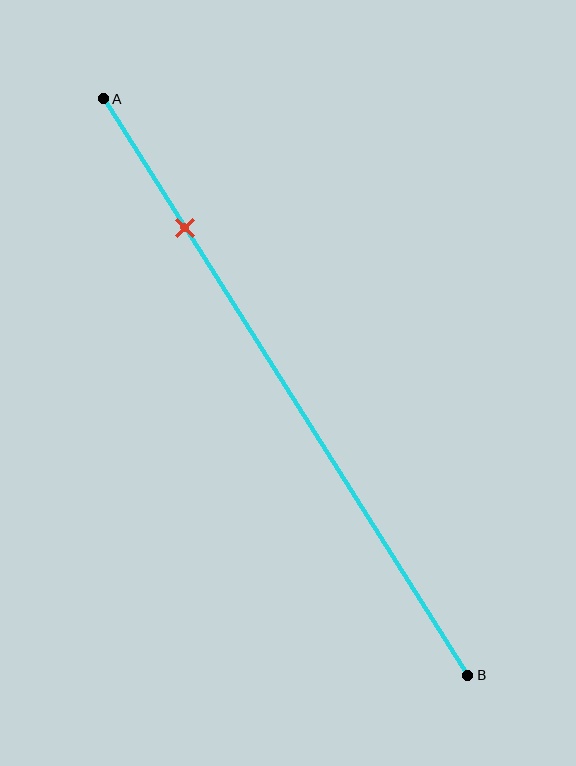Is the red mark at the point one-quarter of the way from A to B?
Yes, the mark is approximately at the one-quarter point.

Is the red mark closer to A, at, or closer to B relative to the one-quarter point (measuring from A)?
The red mark is approximately at the one-quarter point of segment AB.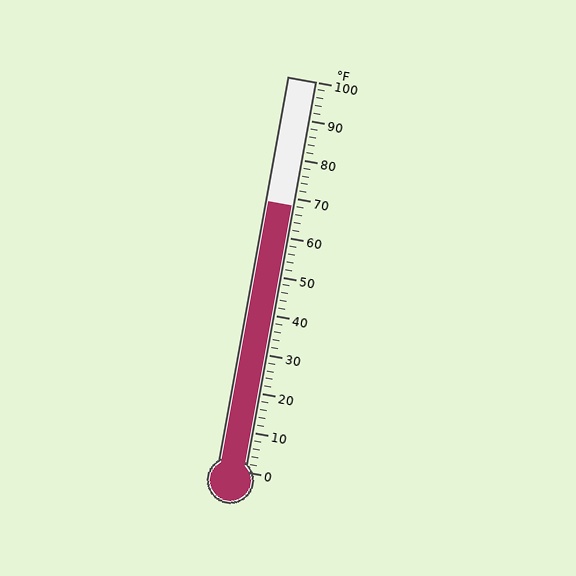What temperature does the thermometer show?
The thermometer shows approximately 68°F.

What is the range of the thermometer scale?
The thermometer scale ranges from 0°F to 100°F.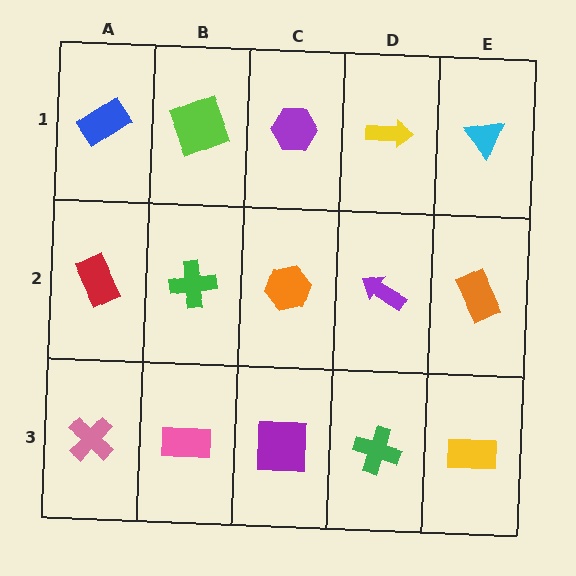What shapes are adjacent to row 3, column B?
A green cross (row 2, column B), a pink cross (row 3, column A), a purple square (row 3, column C).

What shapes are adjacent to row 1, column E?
An orange rectangle (row 2, column E), a yellow arrow (row 1, column D).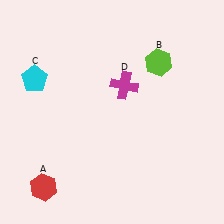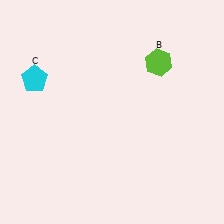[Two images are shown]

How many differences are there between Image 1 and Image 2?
There are 2 differences between the two images.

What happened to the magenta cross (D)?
The magenta cross (D) was removed in Image 2. It was in the top-right area of Image 1.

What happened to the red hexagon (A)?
The red hexagon (A) was removed in Image 2. It was in the bottom-left area of Image 1.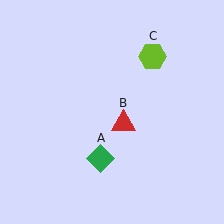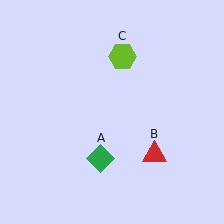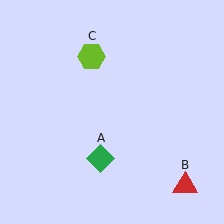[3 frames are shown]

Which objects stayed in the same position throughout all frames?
Green diamond (object A) remained stationary.